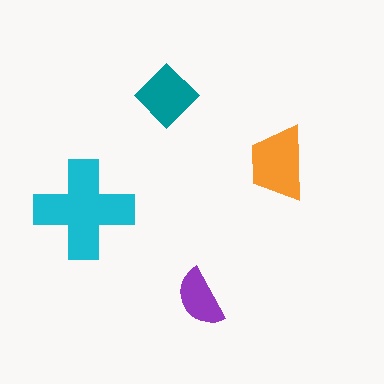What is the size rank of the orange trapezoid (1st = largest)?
2nd.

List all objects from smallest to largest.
The purple semicircle, the teal diamond, the orange trapezoid, the cyan cross.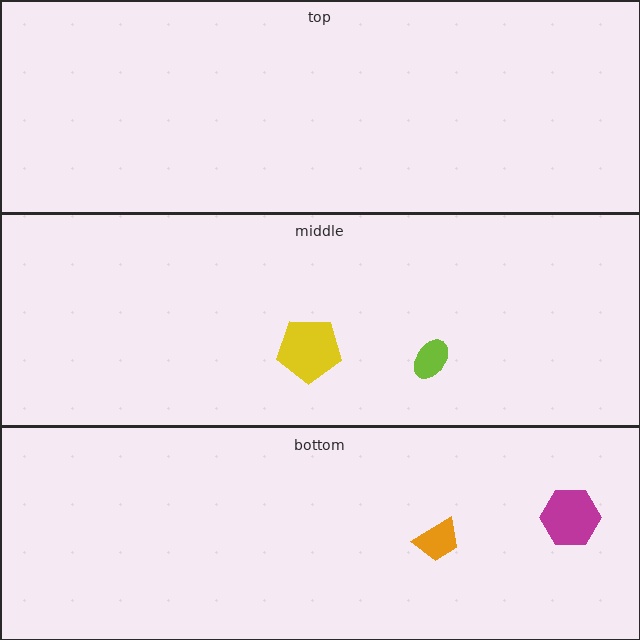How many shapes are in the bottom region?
2.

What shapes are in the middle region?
The yellow pentagon, the lime ellipse.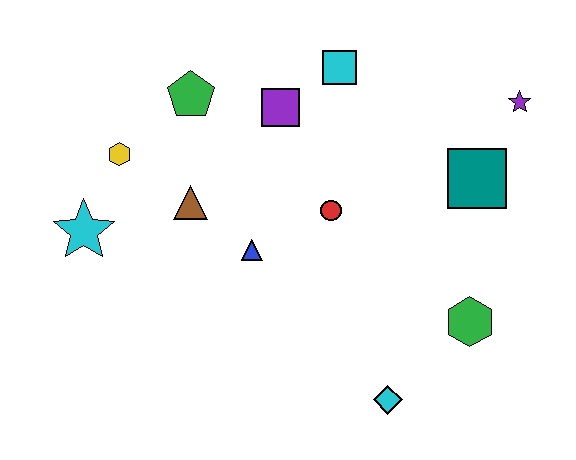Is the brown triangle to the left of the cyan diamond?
Yes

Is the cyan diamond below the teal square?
Yes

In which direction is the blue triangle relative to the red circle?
The blue triangle is to the left of the red circle.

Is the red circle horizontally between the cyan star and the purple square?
No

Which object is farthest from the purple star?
The cyan star is farthest from the purple star.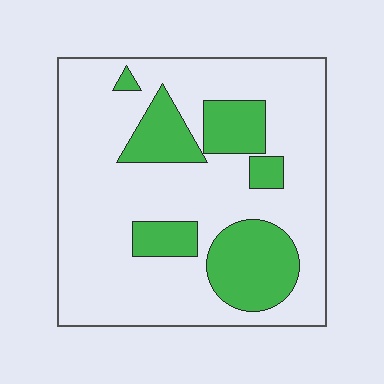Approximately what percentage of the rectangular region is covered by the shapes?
Approximately 25%.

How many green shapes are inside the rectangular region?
6.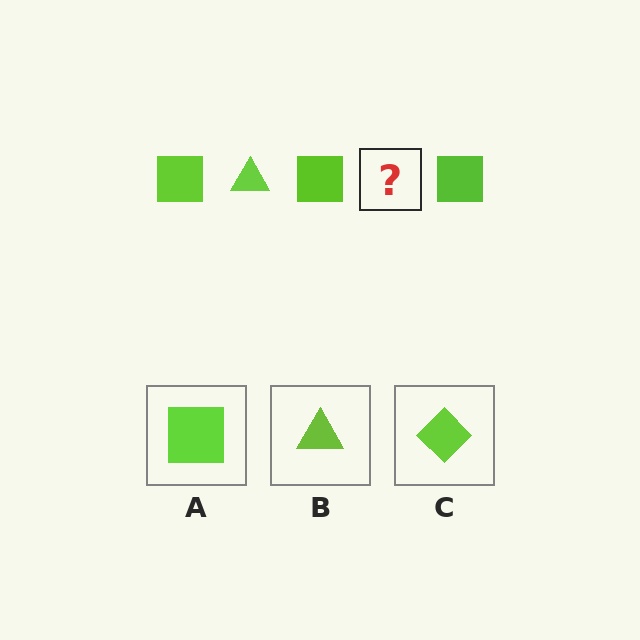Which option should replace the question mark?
Option B.